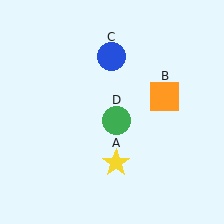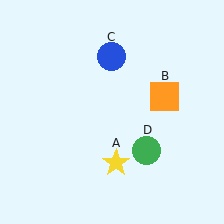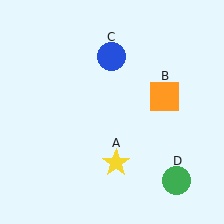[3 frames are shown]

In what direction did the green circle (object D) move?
The green circle (object D) moved down and to the right.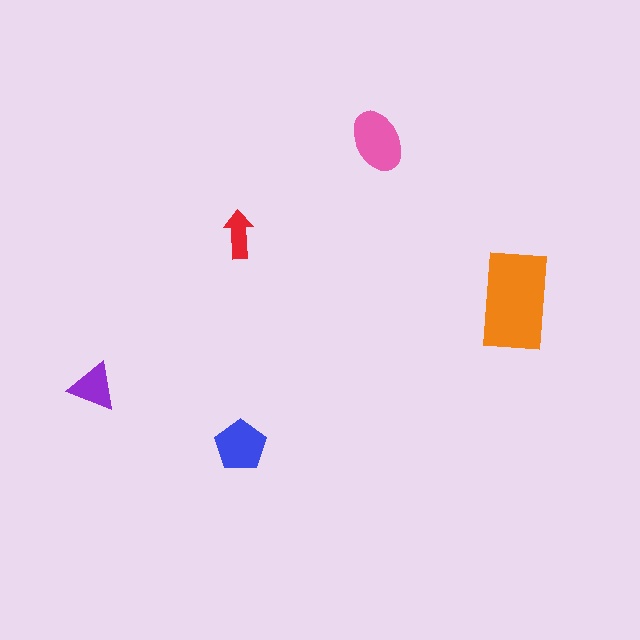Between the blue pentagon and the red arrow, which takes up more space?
The blue pentagon.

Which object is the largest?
The orange rectangle.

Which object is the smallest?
The red arrow.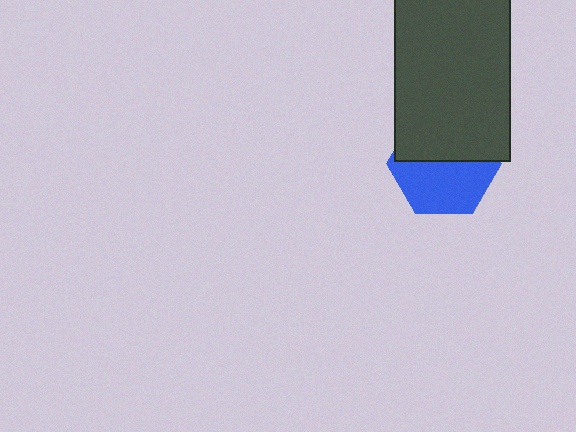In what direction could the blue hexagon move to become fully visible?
The blue hexagon could move down. That would shift it out from behind the dark gray rectangle entirely.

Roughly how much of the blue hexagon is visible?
About half of it is visible (roughly 53%).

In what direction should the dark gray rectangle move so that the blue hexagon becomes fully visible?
The dark gray rectangle should move up. That is the shortest direction to clear the overlap and leave the blue hexagon fully visible.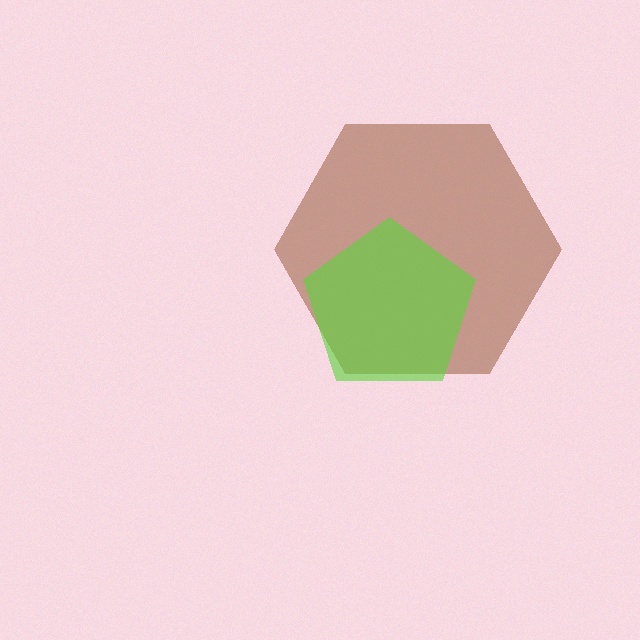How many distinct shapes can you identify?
There are 2 distinct shapes: a brown hexagon, a lime pentagon.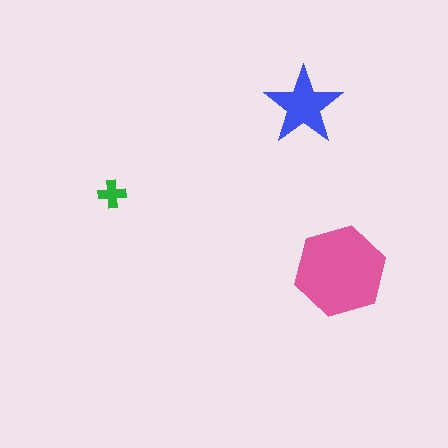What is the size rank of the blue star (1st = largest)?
2nd.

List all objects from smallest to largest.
The green cross, the blue star, the pink hexagon.